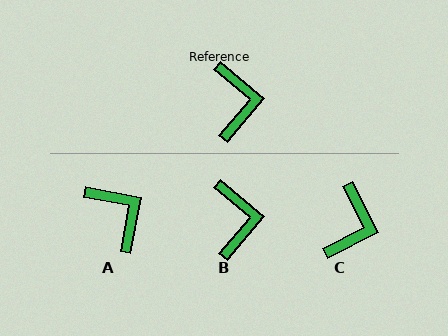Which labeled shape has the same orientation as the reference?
B.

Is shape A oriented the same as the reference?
No, it is off by about 30 degrees.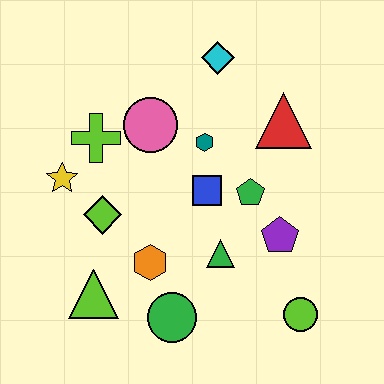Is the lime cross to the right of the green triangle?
No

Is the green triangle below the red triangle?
Yes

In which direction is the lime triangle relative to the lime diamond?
The lime triangle is below the lime diamond.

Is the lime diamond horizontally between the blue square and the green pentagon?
No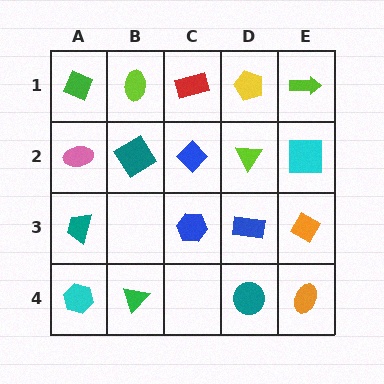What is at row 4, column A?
A cyan hexagon.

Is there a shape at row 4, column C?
No, that cell is empty.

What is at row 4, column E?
An orange ellipse.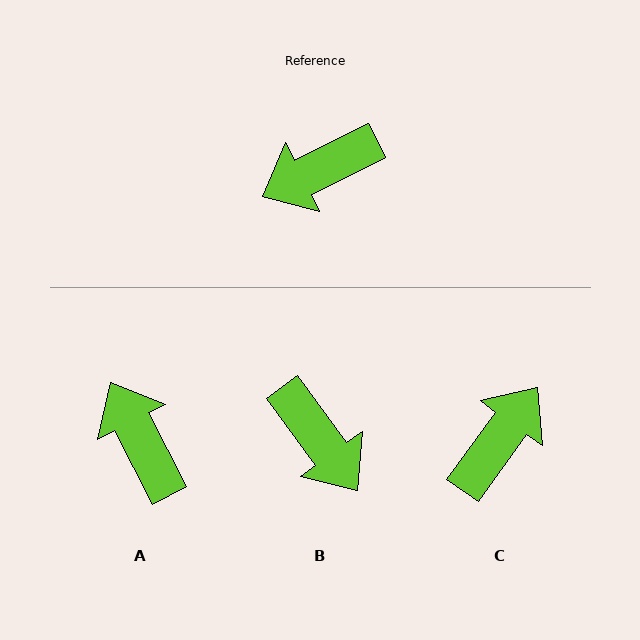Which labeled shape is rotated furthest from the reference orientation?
C, about 152 degrees away.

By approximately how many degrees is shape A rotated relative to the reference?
Approximately 89 degrees clockwise.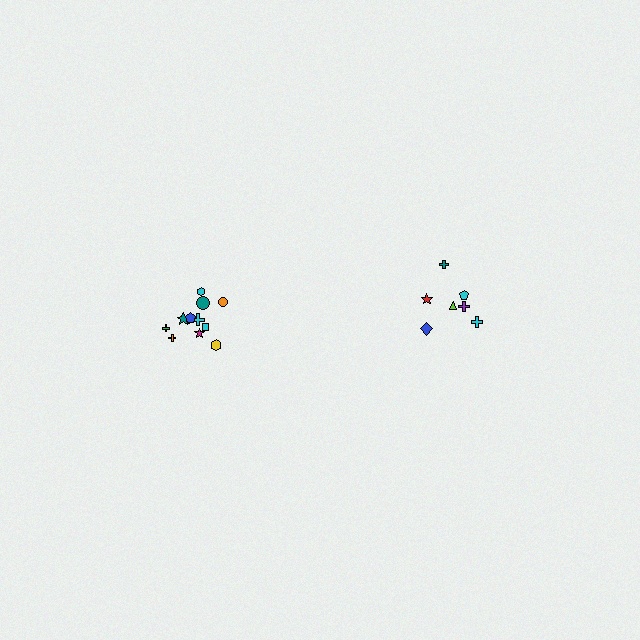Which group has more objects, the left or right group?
The left group.